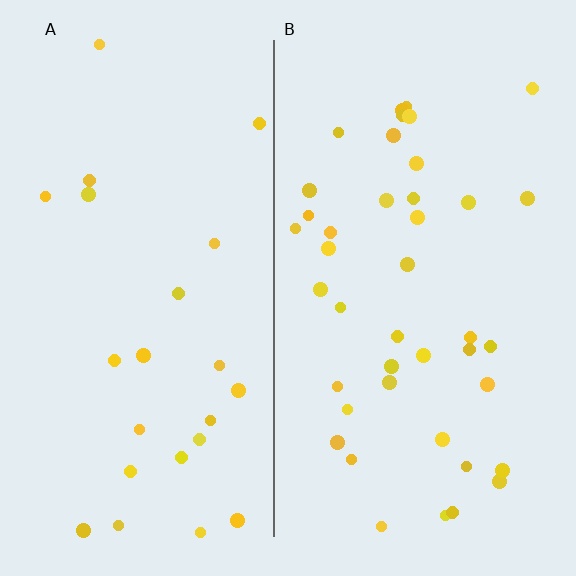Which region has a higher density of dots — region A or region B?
B (the right).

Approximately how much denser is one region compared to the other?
Approximately 1.8× — region B over region A.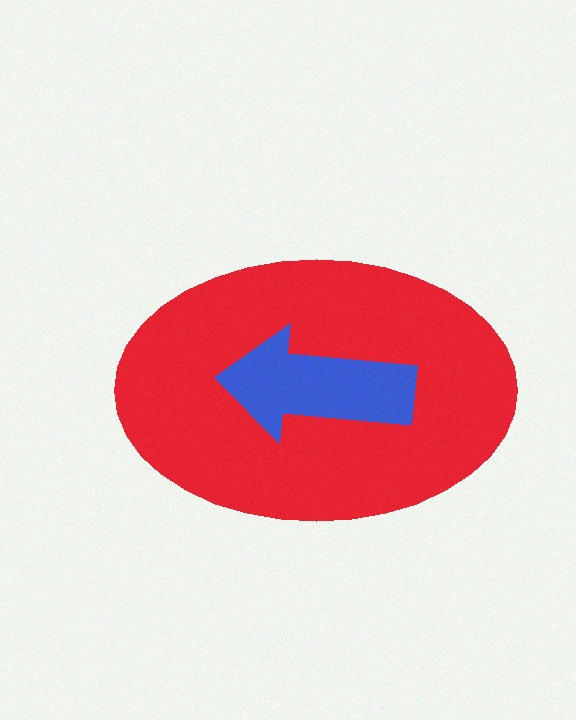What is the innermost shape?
The blue arrow.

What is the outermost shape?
The red ellipse.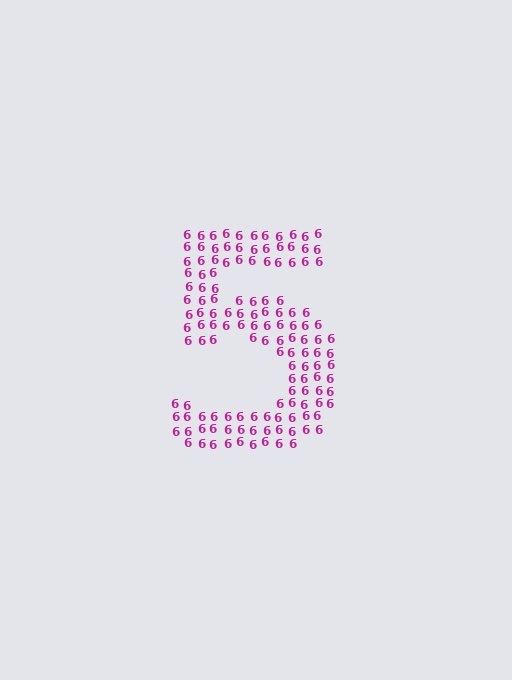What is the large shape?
The large shape is the digit 5.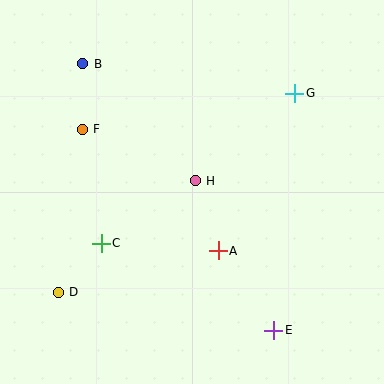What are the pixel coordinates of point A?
Point A is at (218, 251).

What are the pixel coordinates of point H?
Point H is at (195, 181).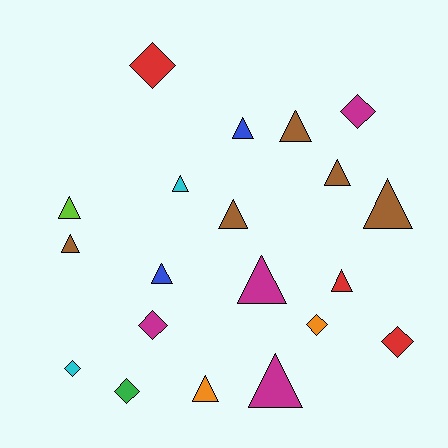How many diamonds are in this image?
There are 7 diamonds.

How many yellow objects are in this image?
There are no yellow objects.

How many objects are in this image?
There are 20 objects.